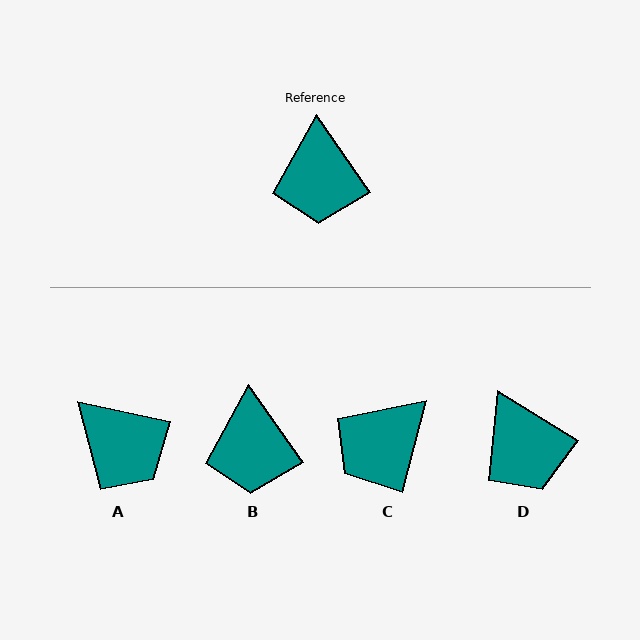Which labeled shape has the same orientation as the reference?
B.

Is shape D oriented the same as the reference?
No, it is off by about 23 degrees.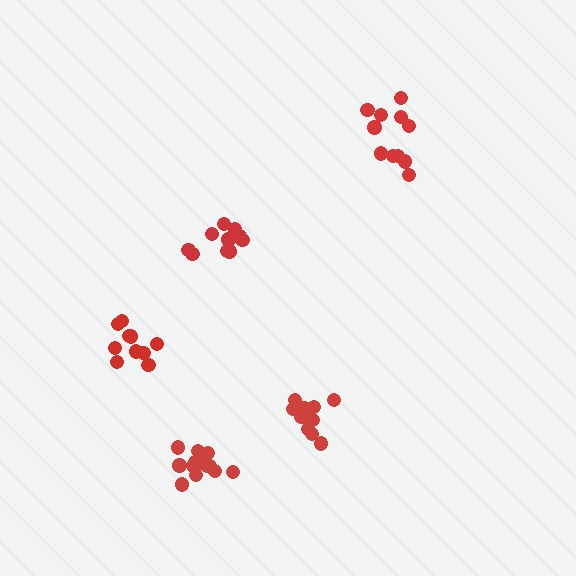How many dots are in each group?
Group 1: 12 dots, Group 2: 13 dots, Group 3: 11 dots, Group 4: 10 dots, Group 5: 13 dots (59 total).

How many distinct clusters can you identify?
There are 5 distinct clusters.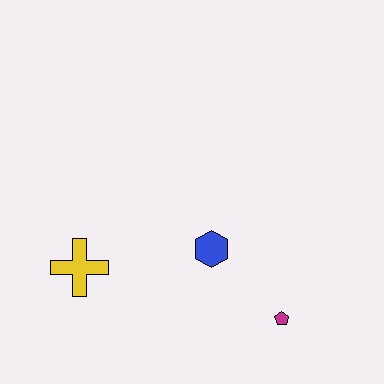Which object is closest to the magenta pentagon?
The blue hexagon is closest to the magenta pentagon.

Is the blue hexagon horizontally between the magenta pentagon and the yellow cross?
Yes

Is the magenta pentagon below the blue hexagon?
Yes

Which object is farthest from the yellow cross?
The magenta pentagon is farthest from the yellow cross.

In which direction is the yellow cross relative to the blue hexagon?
The yellow cross is to the left of the blue hexagon.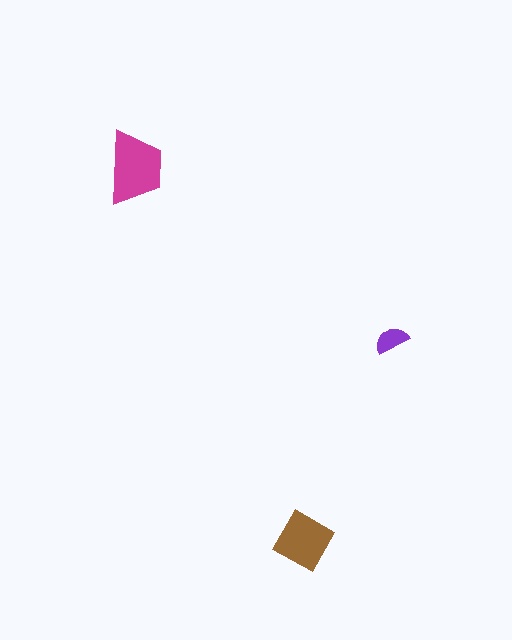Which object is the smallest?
The purple semicircle.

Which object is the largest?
The magenta trapezoid.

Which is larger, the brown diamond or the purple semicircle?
The brown diamond.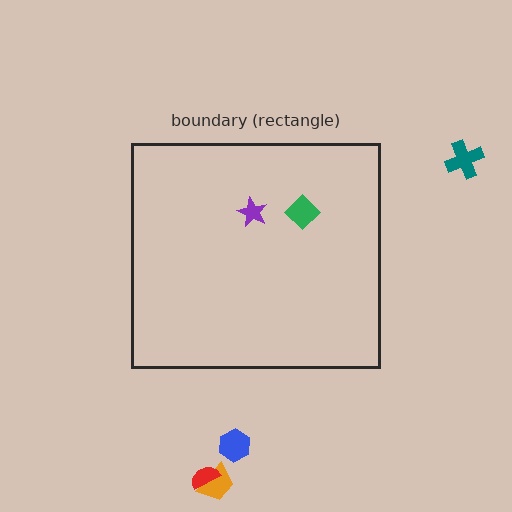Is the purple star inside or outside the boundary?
Inside.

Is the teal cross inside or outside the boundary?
Outside.